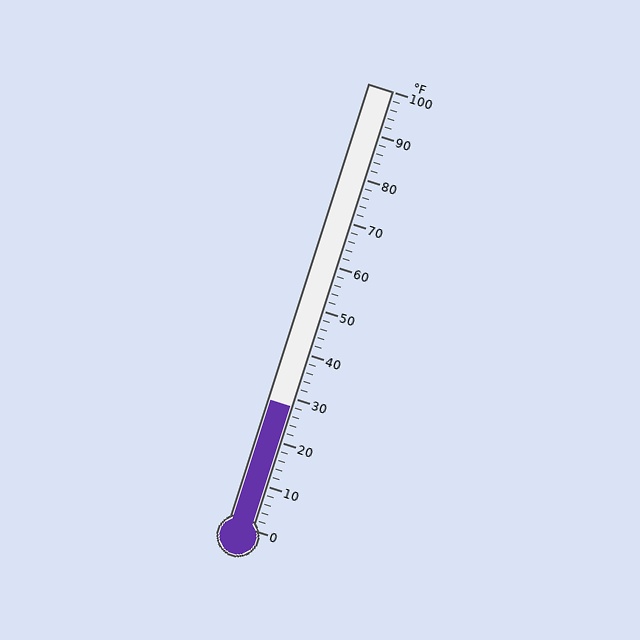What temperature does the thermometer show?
The thermometer shows approximately 28°F.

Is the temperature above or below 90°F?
The temperature is below 90°F.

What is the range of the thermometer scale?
The thermometer scale ranges from 0°F to 100°F.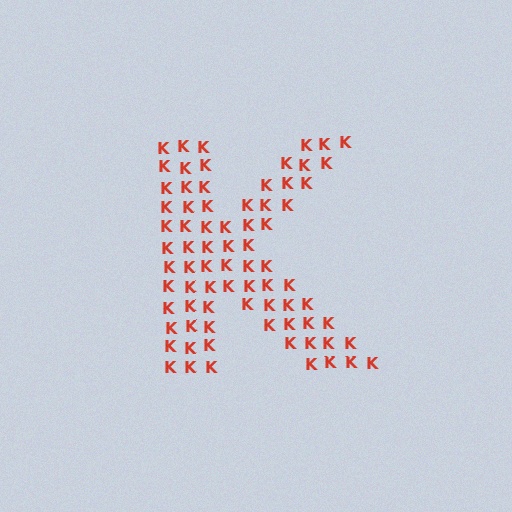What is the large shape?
The large shape is the letter K.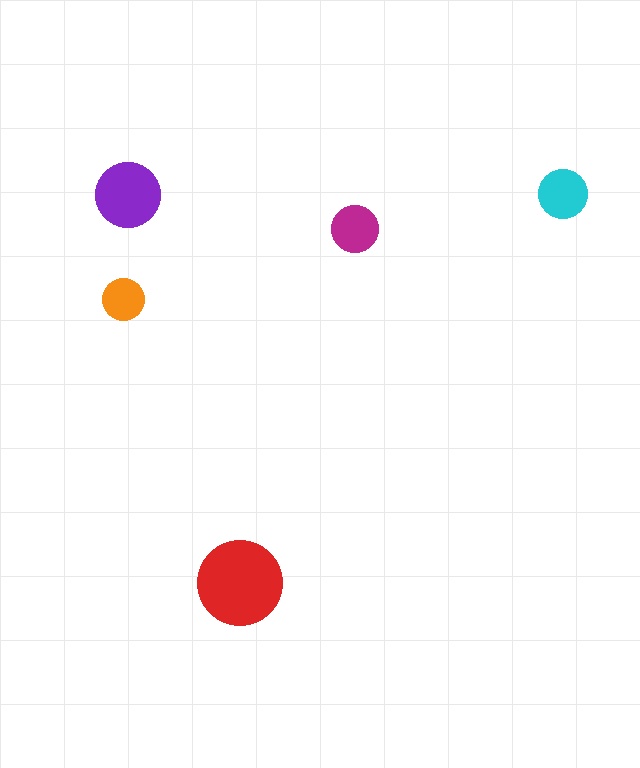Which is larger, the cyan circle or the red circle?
The red one.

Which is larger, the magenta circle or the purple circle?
The purple one.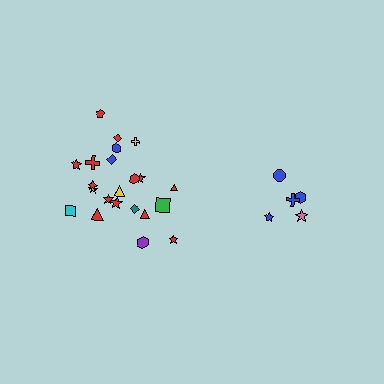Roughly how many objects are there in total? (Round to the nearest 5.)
Roughly 25 objects in total.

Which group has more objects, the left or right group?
The left group.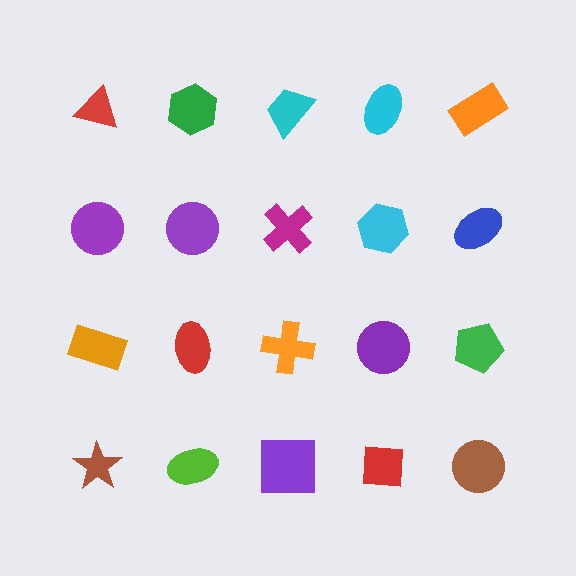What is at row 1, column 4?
A cyan ellipse.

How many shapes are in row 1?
5 shapes.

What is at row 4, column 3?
A purple square.